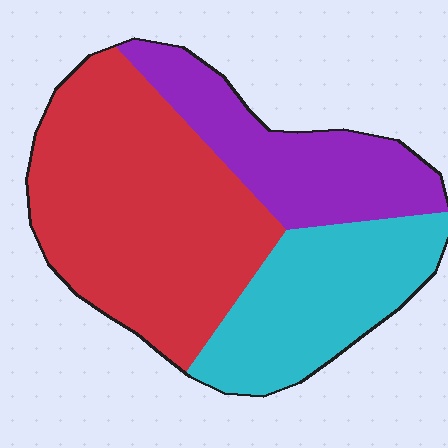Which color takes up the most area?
Red, at roughly 50%.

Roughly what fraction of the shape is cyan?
Cyan takes up between a sixth and a third of the shape.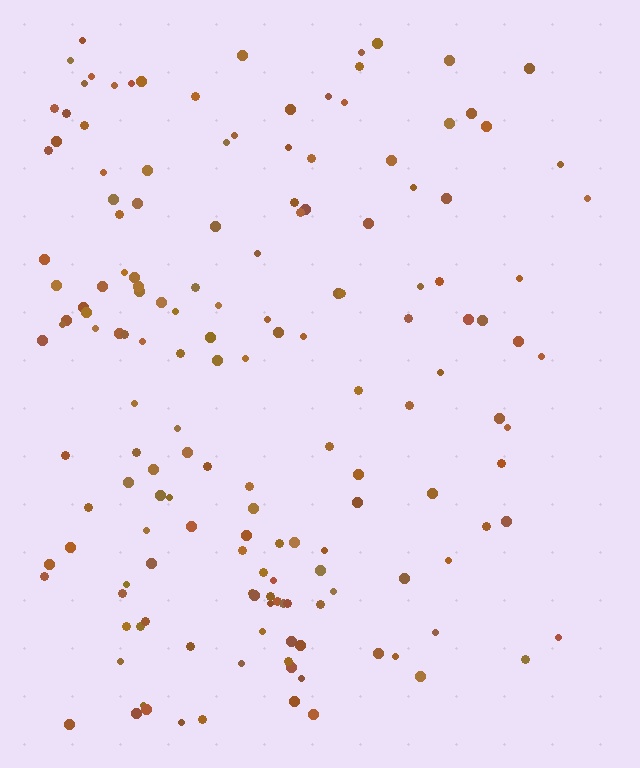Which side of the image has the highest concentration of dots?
The left.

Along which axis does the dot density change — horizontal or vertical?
Horizontal.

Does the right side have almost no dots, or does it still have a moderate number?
Still a moderate number, just noticeably fewer than the left.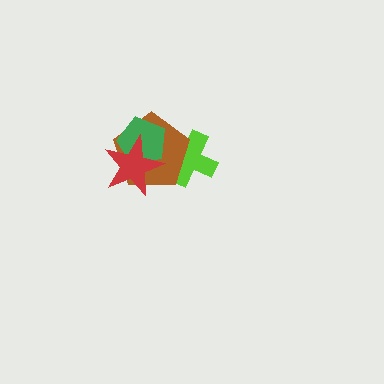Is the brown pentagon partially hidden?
Yes, it is partially covered by another shape.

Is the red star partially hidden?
No, no other shape covers it.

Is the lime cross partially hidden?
Yes, it is partially covered by another shape.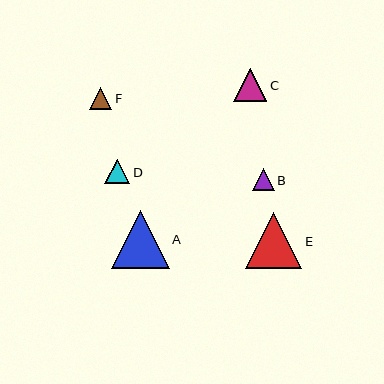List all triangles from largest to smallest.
From largest to smallest: A, E, C, D, F, B.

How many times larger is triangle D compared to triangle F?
Triangle D is approximately 1.1 times the size of triangle F.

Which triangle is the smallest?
Triangle B is the smallest with a size of approximately 22 pixels.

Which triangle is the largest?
Triangle A is the largest with a size of approximately 58 pixels.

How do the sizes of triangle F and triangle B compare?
Triangle F and triangle B are approximately the same size.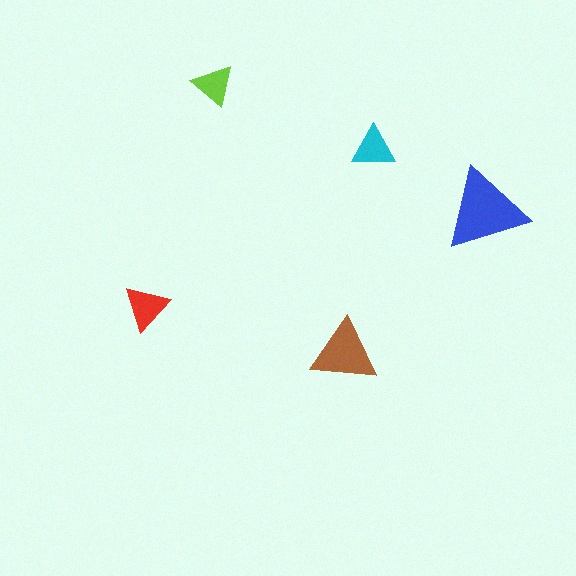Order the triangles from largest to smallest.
the blue one, the brown one, the red one, the cyan one, the lime one.